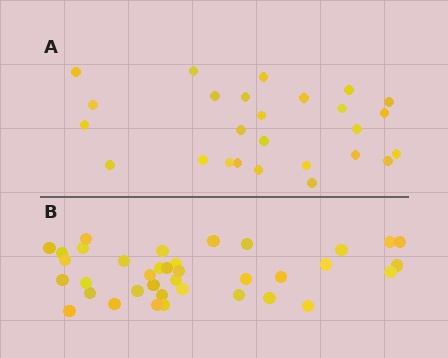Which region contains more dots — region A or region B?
Region B (the bottom region) has more dots.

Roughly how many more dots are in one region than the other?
Region B has roughly 12 or so more dots than region A.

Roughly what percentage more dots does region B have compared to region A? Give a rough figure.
About 40% more.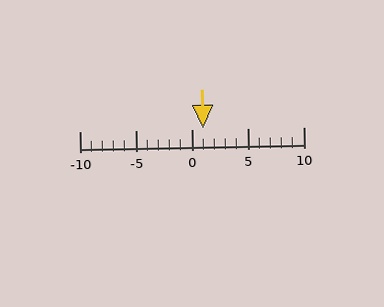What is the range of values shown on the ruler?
The ruler shows values from -10 to 10.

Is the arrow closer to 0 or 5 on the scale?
The arrow is closer to 0.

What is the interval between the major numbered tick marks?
The major tick marks are spaced 5 units apart.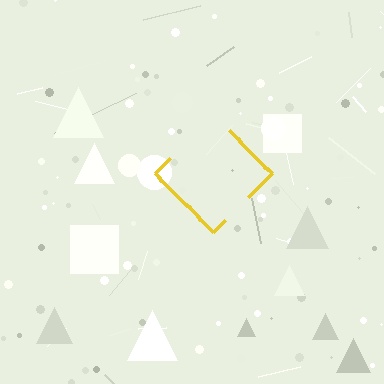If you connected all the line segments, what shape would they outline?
They would outline a diamond.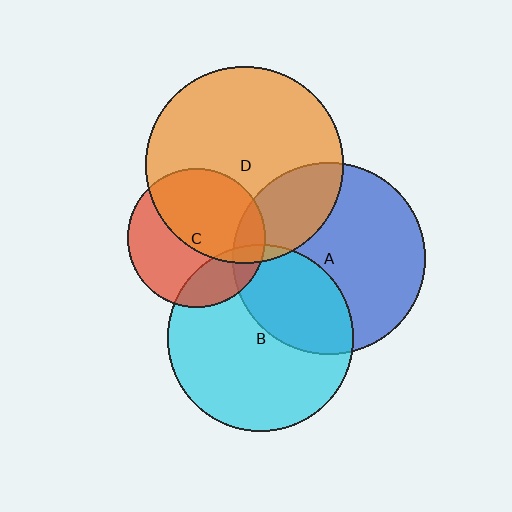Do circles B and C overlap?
Yes.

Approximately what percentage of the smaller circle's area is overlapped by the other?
Approximately 20%.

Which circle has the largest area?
Circle D (orange).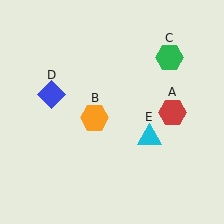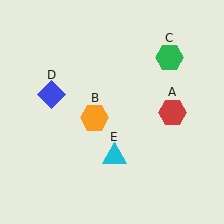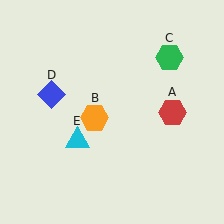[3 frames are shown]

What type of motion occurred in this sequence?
The cyan triangle (object E) rotated clockwise around the center of the scene.